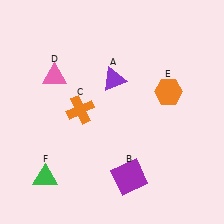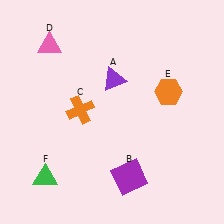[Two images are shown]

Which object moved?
The pink triangle (D) moved up.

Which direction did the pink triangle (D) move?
The pink triangle (D) moved up.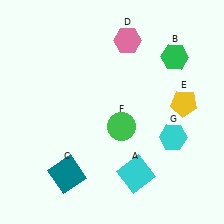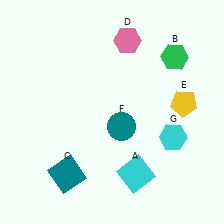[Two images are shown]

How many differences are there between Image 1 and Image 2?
There is 1 difference between the two images.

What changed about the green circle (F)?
In Image 1, F is green. In Image 2, it changed to teal.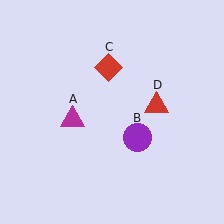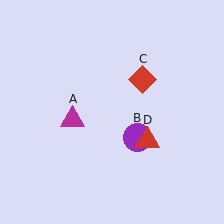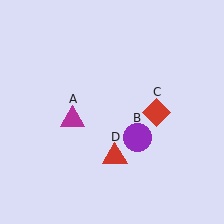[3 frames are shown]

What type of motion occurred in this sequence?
The red diamond (object C), red triangle (object D) rotated clockwise around the center of the scene.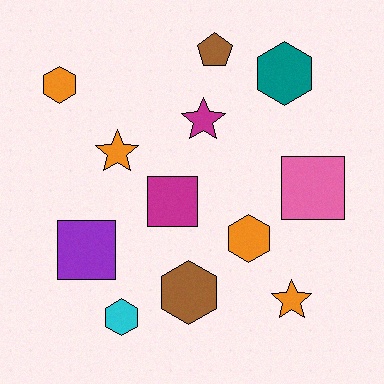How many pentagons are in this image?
There is 1 pentagon.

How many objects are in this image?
There are 12 objects.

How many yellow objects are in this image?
There are no yellow objects.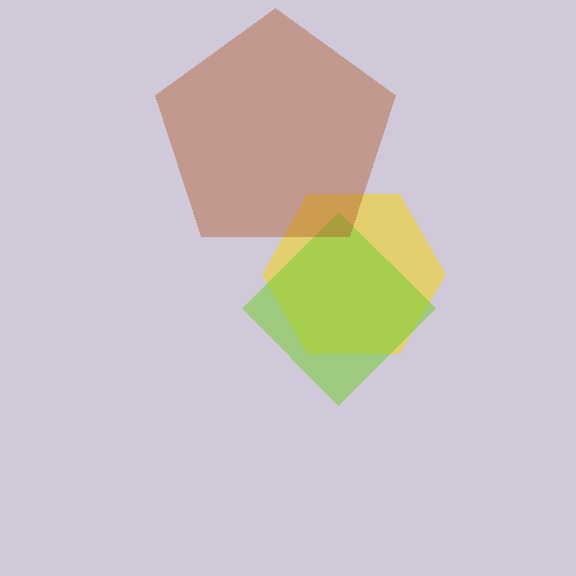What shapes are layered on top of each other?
The layered shapes are: a yellow hexagon, a lime diamond, a brown pentagon.